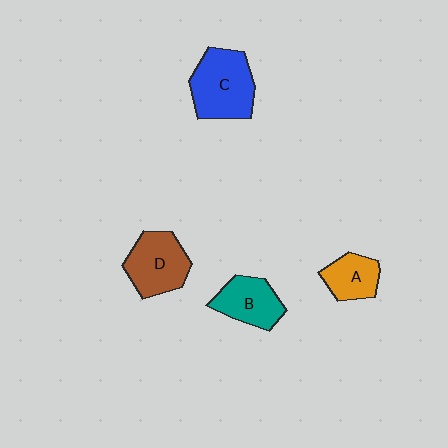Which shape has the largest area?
Shape C (blue).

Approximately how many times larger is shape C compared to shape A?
Approximately 1.8 times.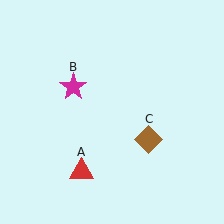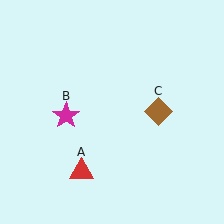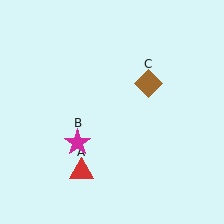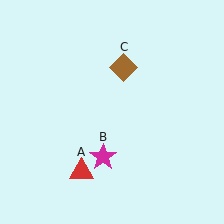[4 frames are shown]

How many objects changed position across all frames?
2 objects changed position: magenta star (object B), brown diamond (object C).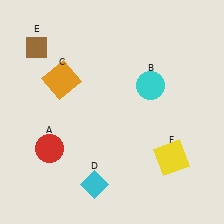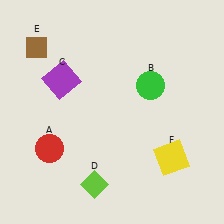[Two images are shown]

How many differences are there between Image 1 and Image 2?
There are 3 differences between the two images.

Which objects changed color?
B changed from cyan to green. C changed from orange to purple. D changed from cyan to lime.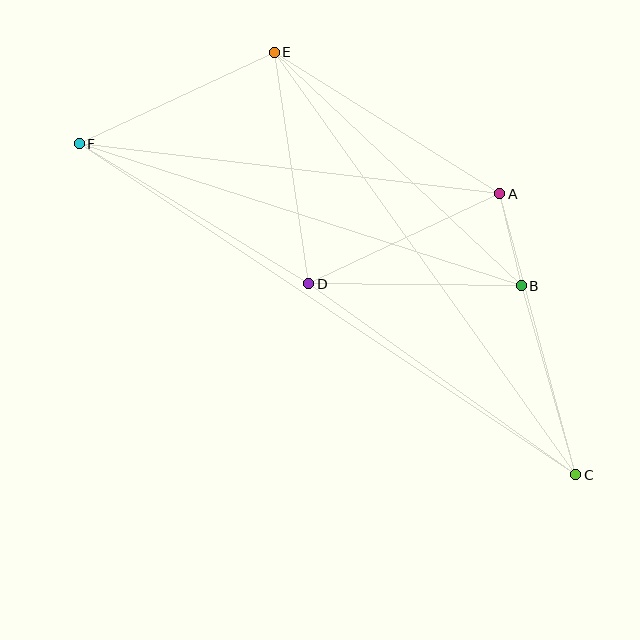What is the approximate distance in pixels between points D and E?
The distance between D and E is approximately 234 pixels.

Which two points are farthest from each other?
Points C and F are farthest from each other.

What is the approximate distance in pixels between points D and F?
The distance between D and F is approximately 269 pixels.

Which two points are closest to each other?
Points A and B are closest to each other.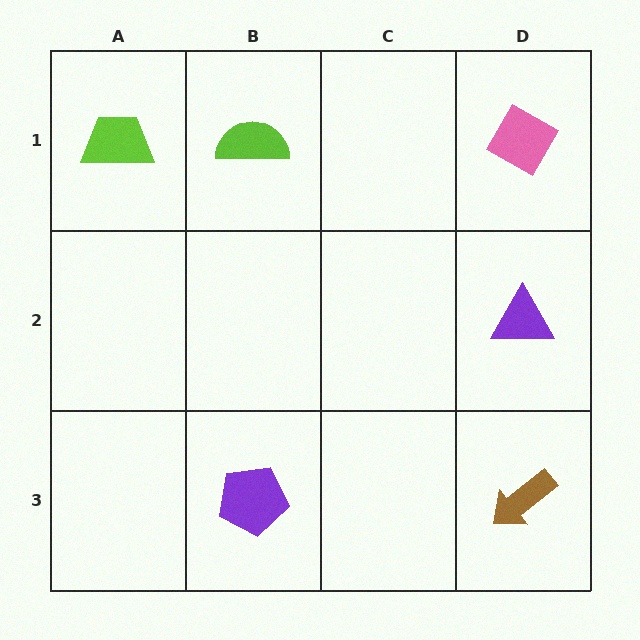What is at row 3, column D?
A brown arrow.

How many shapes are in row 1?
3 shapes.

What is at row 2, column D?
A purple triangle.